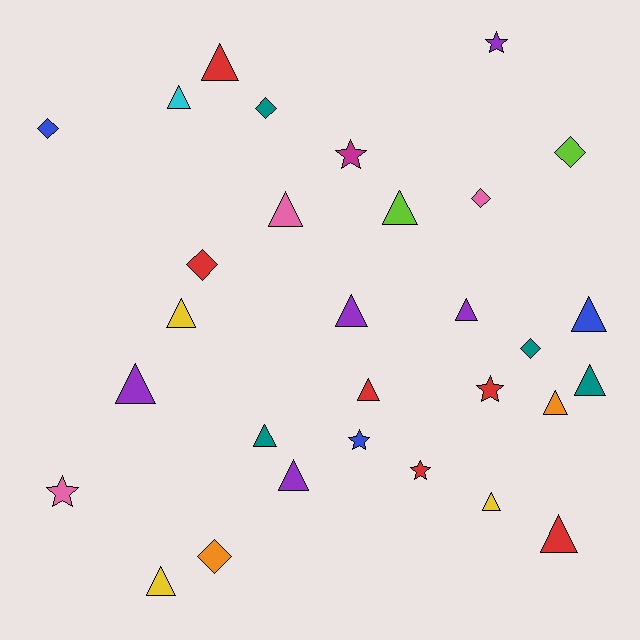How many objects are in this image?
There are 30 objects.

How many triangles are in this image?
There are 17 triangles.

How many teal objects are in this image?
There are 4 teal objects.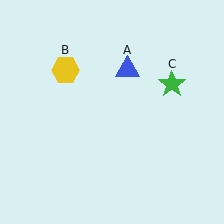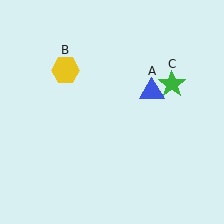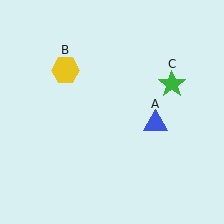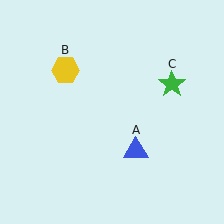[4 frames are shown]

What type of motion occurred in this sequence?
The blue triangle (object A) rotated clockwise around the center of the scene.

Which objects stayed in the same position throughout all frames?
Yellow hexagon (object B) and green star (object C) remained stationary.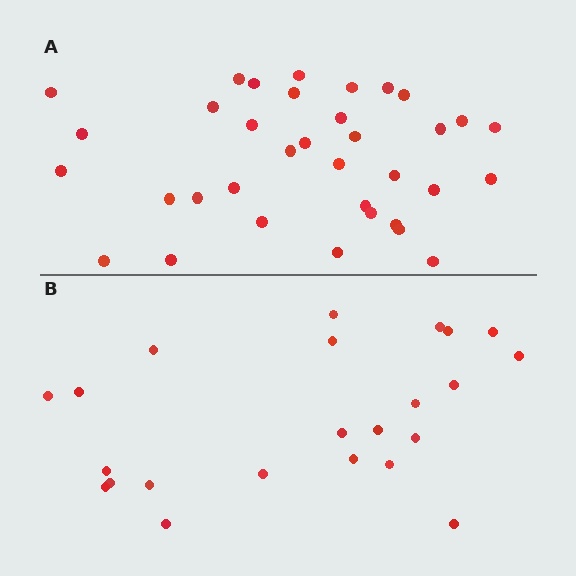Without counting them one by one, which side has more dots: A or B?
Region A (the top region) has more dots.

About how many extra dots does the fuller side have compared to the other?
Region A has roughly 12 or so more dots than region B.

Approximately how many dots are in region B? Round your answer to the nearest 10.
About 20 dots. (The exact count is 23, which rounds to 20.)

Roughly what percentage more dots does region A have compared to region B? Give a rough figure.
About 50% more.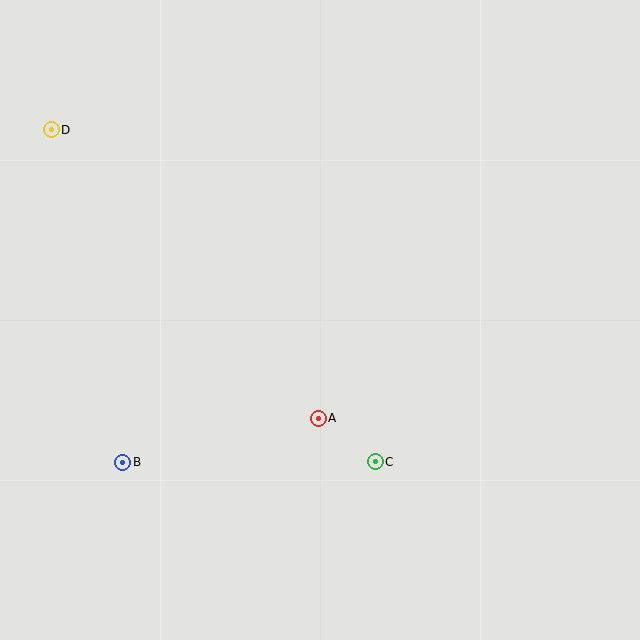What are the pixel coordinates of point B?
Point B is at (122, 462).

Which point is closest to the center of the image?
Point A at (318, 418) is closest to the center.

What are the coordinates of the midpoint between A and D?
The midpoint between A and D is at (185, 274).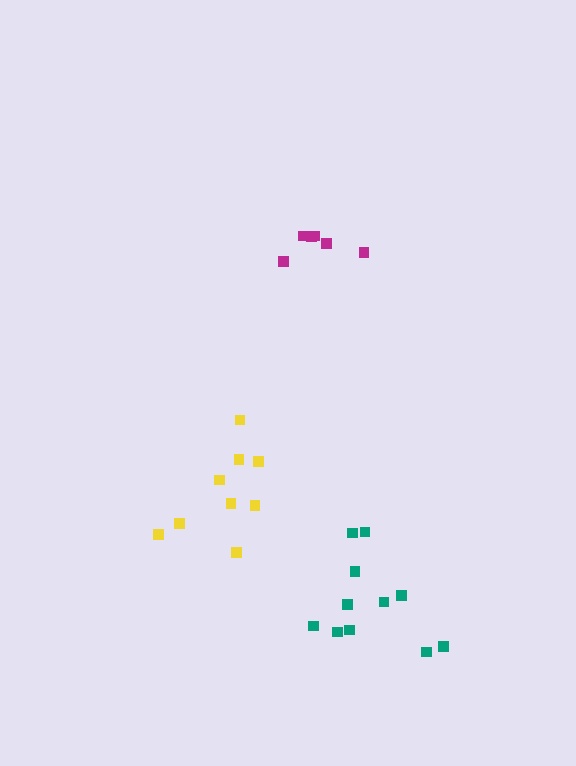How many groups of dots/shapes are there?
There are 3 groups.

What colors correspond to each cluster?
The clusters are colored: teal, yellow, magenta.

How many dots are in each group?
Group 1: 11 dots, Group 2: 9 dots, Group 3: 6 dots (26 total).